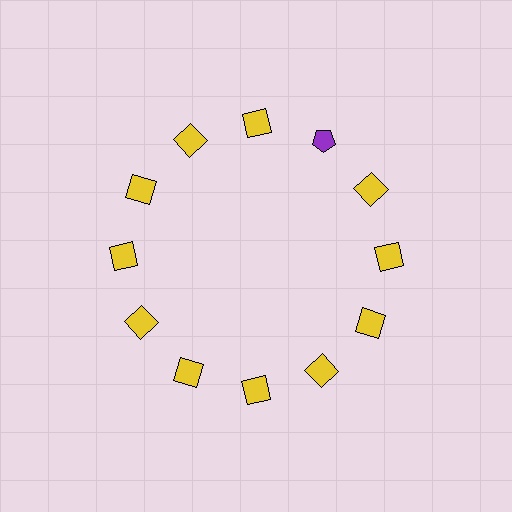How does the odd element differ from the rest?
It differs in both color (purple instead of yellow) and shape (pentagon instead of square).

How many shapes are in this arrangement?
There are 12 shapes arranged in a ring pattern.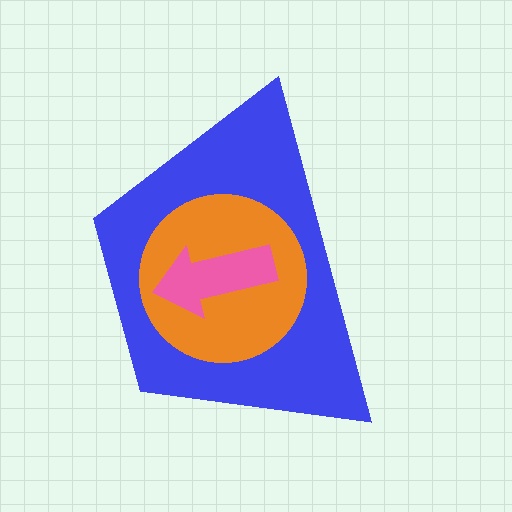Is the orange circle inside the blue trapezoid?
Yes.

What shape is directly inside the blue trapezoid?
The orange circle.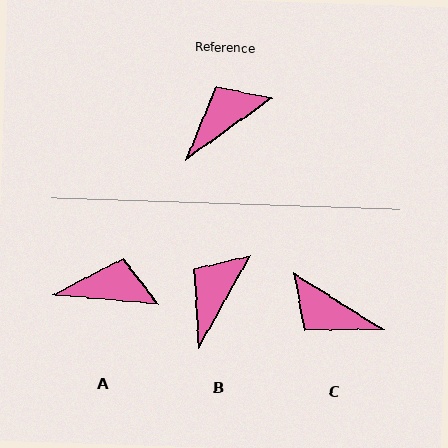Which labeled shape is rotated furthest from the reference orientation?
C, about 112 degrees away.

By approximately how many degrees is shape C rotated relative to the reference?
Approximately 112 degrees counter-clockwise.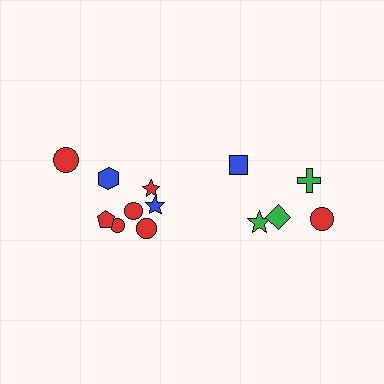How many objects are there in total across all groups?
There are 13 objects.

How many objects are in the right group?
There are 5 objects.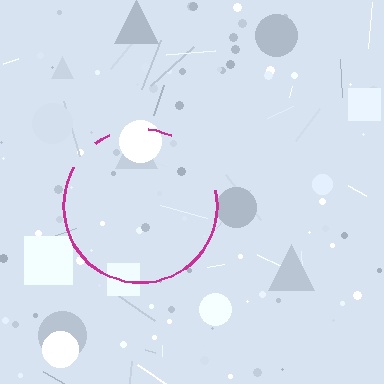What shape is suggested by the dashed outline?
The dashed outline suggests a circle.